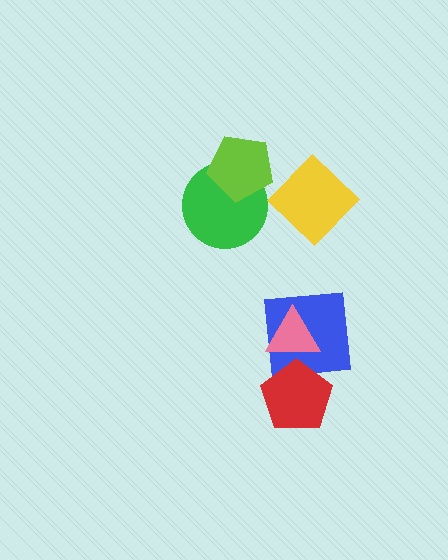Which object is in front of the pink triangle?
The red pentagon is in front of the pink triangle.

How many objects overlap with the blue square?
2 objects overlap with the blue square.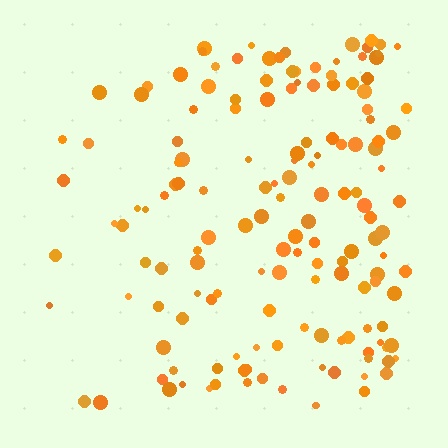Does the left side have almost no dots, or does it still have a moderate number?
Still a moderate number, just noticeably fewer than the right.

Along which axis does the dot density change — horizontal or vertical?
Horizontal.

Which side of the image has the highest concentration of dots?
The right.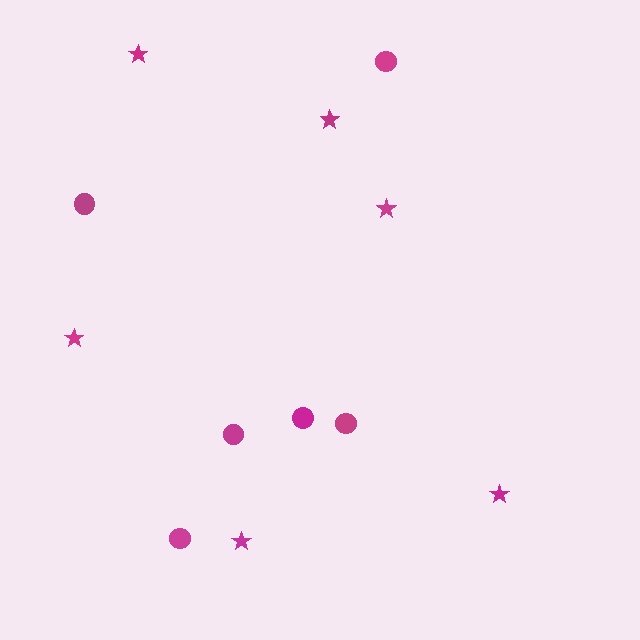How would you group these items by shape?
There are 2 groups: one group of stars (6) and one group of circles (6).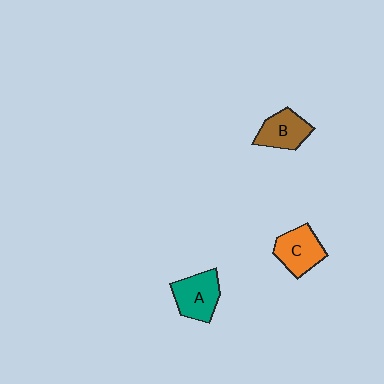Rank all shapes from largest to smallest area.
From largest to smallest: A (teal), C (orange), B (brown).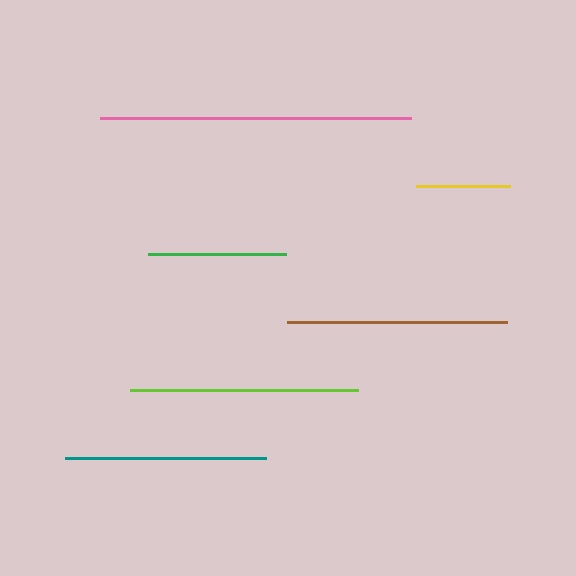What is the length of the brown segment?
The brown segment is approximately 220 pixels long.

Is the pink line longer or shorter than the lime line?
The pink line is longer than the lime line.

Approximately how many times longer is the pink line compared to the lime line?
The pink line is approximately 1.4 times the length of the lime line.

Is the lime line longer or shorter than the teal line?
The lime line is longer than the teal line.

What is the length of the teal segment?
The teal segment is approximately 200 pixels long.